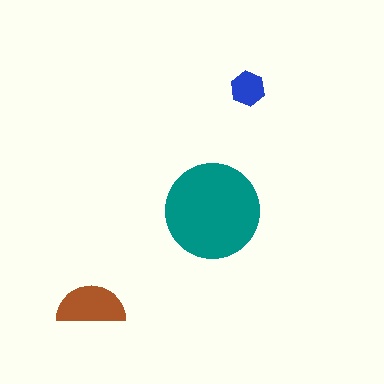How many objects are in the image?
There are 3 objects in the image.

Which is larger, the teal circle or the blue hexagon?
The teal circle.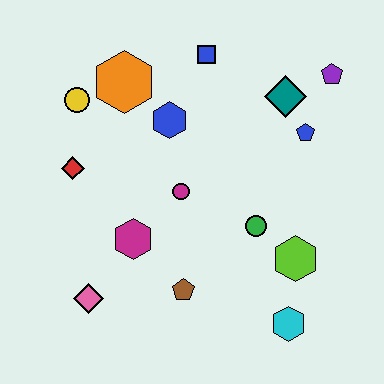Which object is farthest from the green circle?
The yellow circle is farthest from the green circle.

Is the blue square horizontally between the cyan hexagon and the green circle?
No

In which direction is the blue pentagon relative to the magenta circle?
The blue pentagon is to the right of the magenta circle.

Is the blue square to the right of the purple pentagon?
No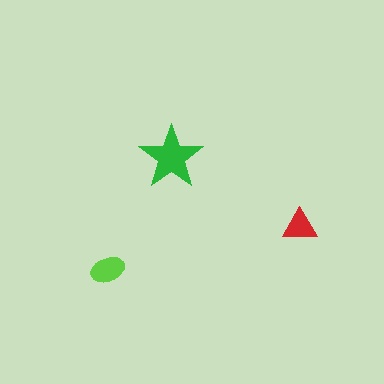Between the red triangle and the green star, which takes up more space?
The green star.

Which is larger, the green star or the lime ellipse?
The green star.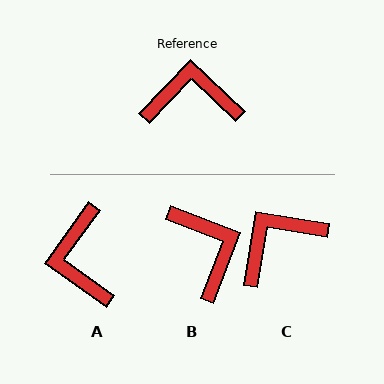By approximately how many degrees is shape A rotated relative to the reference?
Approximately 98 degrees counter-clockwise.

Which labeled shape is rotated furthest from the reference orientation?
A, about 98 degrees away.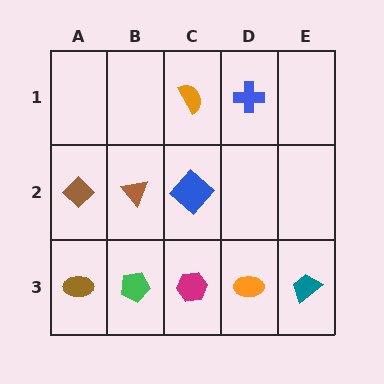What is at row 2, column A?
A brown diamond.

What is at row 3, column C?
A magenta hexagon.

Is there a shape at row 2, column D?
No, that cell is empty.